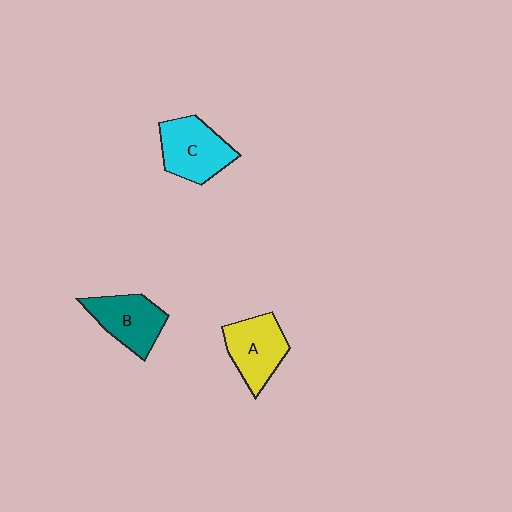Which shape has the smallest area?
Shape B (teal).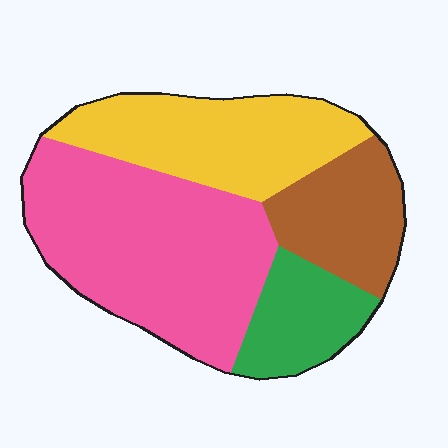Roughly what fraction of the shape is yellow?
Yellow takes up about one quarter (1/4) of the shape.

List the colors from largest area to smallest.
From largest to smallest: pink, yellow, brown, green.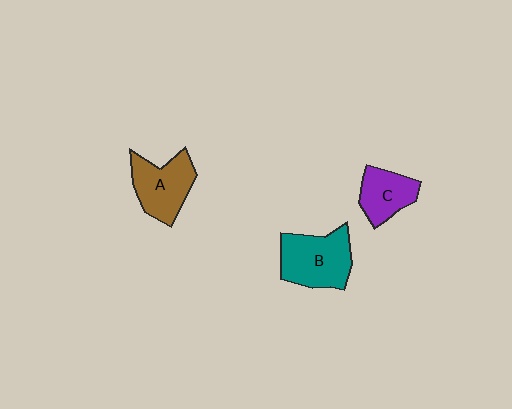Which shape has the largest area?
Shape B (teal).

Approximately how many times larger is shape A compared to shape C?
Approximately 1.3 times.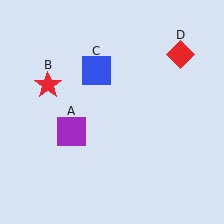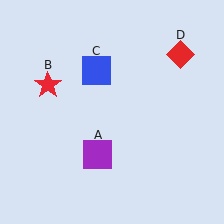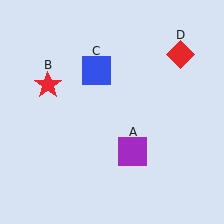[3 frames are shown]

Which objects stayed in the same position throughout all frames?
Red star (object B) and blue square (object C) and red diamond (object D) remained stationary.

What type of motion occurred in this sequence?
The purple square (object A) rotated counterclockwise around the center of the scene.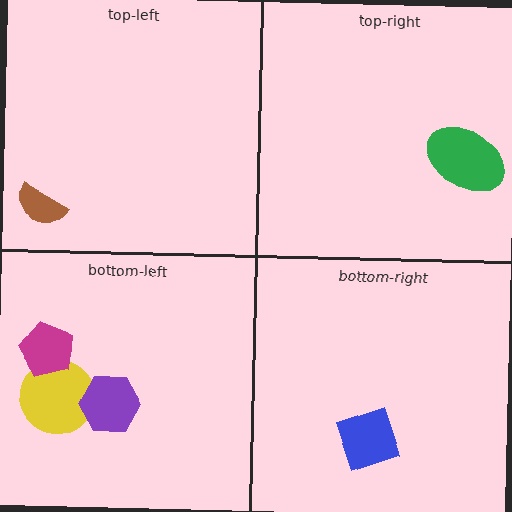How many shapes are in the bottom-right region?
1.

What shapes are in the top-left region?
The brown semicircle.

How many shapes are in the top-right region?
1.